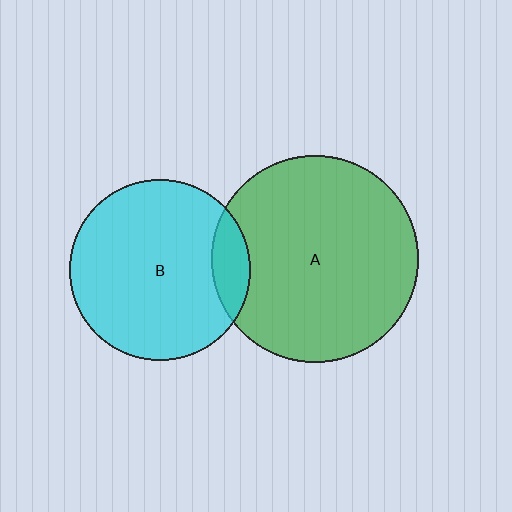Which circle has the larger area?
Circle A (green).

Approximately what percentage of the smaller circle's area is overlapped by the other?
Approximately 10%.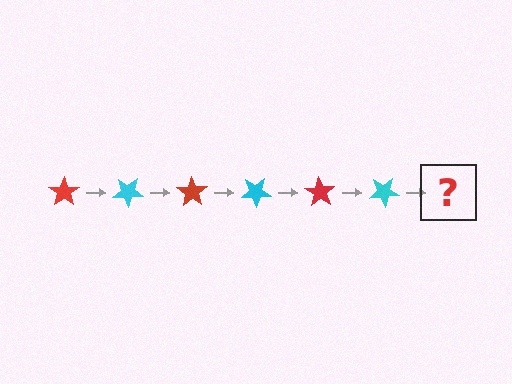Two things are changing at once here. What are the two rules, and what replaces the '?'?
The two rules are that it rotates 35 degrees each step and the color cycles through red and cyan. The '?' should be a red star, rotated 210 degrees from the start.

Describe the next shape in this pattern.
It should be a red star, rotated 210 degrees from the start.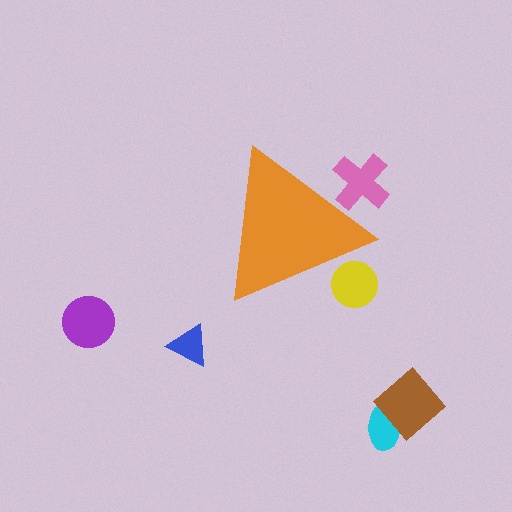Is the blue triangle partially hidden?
No, the blue triangle is fully visible.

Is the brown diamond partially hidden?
No, the brown diamond is fully visible.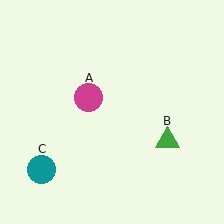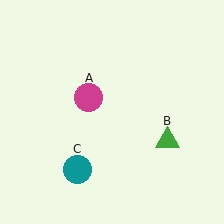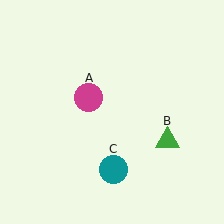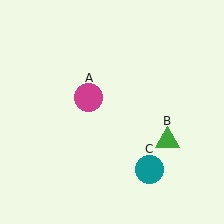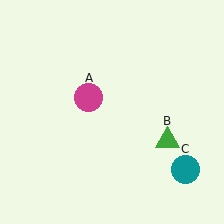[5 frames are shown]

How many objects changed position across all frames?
1 object changed position: teal circle (object C).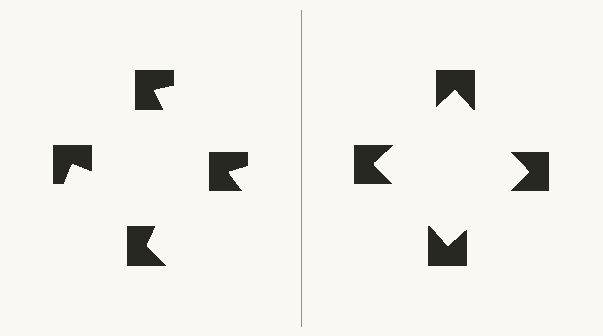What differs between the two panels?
The notched squares are positioned identically on both sides; only the wedge orientations differ. On the right they align to a square; on the left they are misaligned.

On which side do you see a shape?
An illusory square appears on the right side. On the left side the wedge cuts are rotated, so no coherent shape forms.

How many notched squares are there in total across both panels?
8 — 4 on each side.